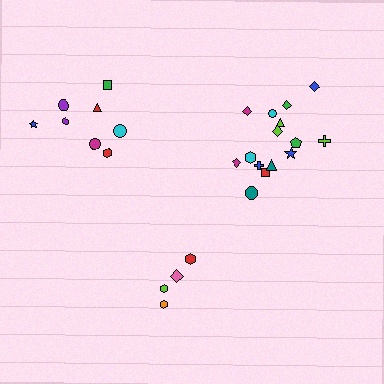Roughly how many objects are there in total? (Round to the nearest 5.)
Roughly 25 objects in total.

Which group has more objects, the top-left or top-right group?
The top-right group.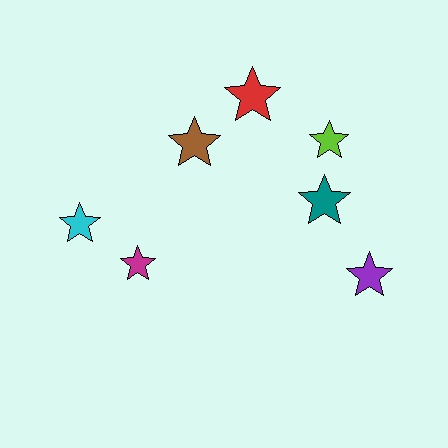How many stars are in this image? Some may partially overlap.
There are 7 stars.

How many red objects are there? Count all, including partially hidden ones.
There is 1 red object.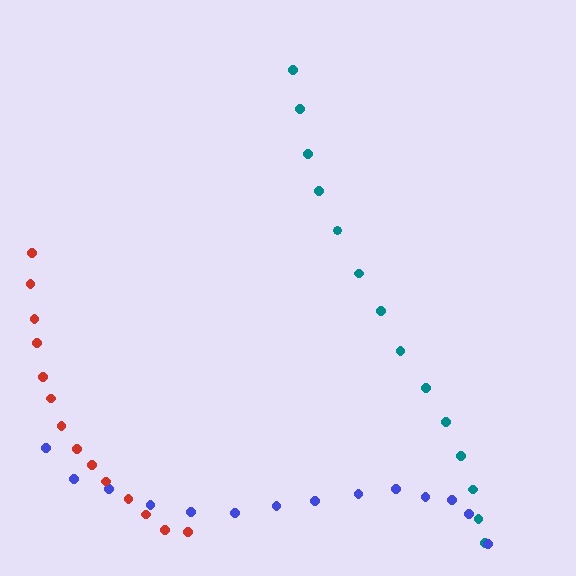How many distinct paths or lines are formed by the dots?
There are 3 distinct paths.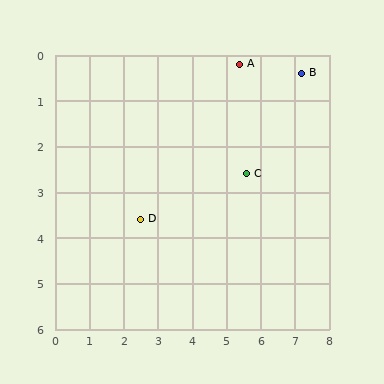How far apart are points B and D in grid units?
Points B and D are about 5.7 grid units apart.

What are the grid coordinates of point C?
Point C is at approximately (5.6, 2.6).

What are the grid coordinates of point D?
Point D is at approximately (2.5, 3.6).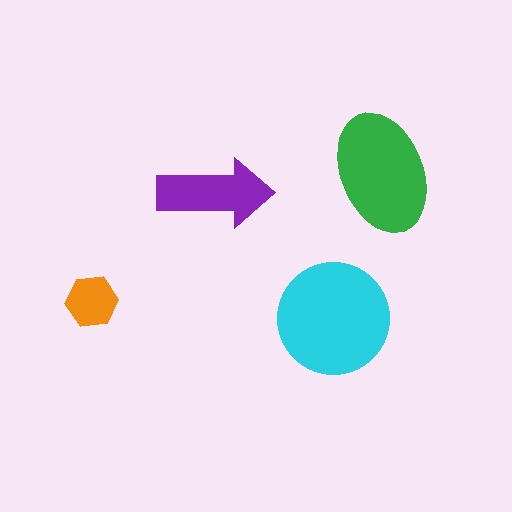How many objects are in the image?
There are 4 objects in the image.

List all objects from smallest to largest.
The orange hexagon, the purple arrow, the green ellipse, the cyan circle.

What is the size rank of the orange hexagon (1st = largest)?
4th.